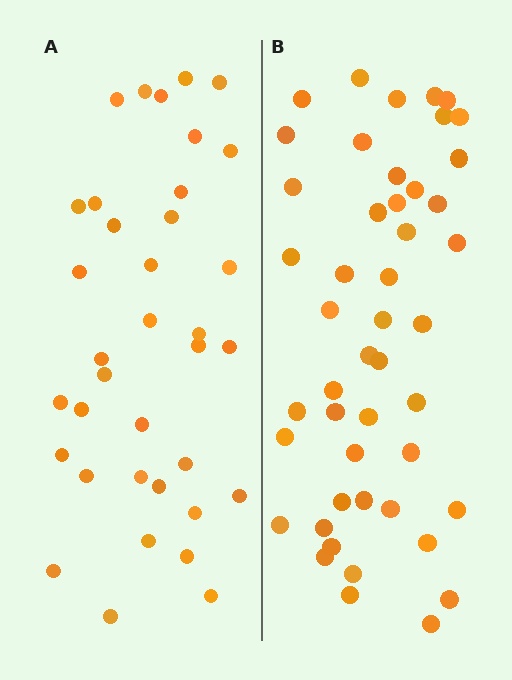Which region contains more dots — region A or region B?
Region B (the right region) has more dots.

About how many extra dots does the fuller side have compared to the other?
Region B has roughly 12 or so more dots than region A.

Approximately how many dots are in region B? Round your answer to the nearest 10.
About 50 dots. (The exact count is 47, which rounds to 50.)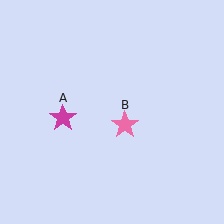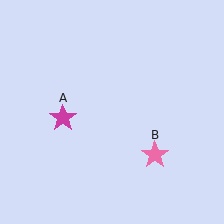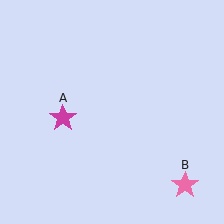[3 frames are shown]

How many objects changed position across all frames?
1 object changed position: pink star (object B).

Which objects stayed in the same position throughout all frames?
Magenta star (object A) remained stationary.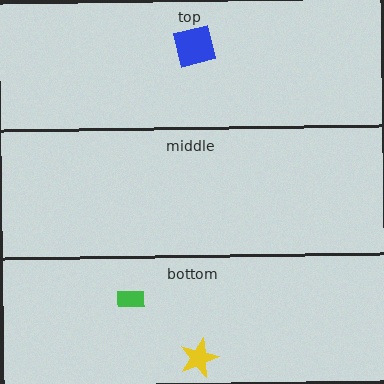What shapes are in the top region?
The blue square.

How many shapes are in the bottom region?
2.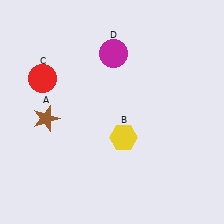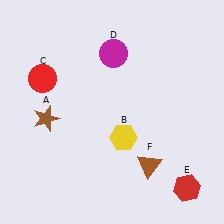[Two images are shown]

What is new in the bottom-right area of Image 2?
A red hexagon (E) was added in the bottom-right area of Image 2.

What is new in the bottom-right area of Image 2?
A brown triangle (F) was added in the bottom-right area of Image 2.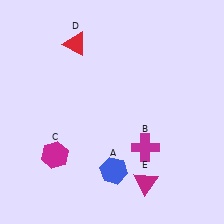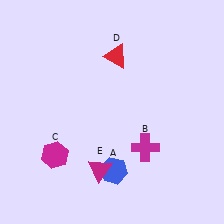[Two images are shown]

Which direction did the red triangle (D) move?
The red triangle (D) moved right.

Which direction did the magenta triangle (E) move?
The magenta triangle (E) moved left.